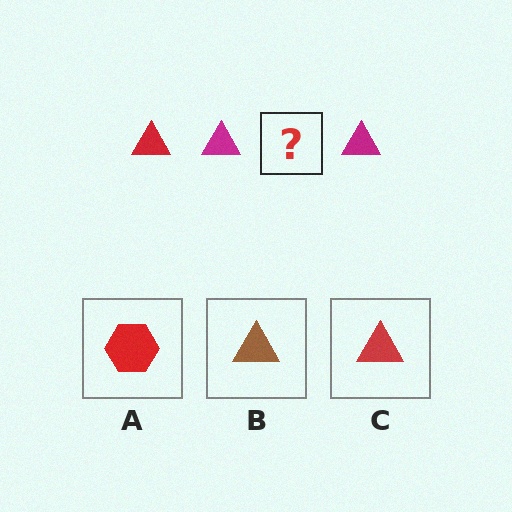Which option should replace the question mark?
Option C.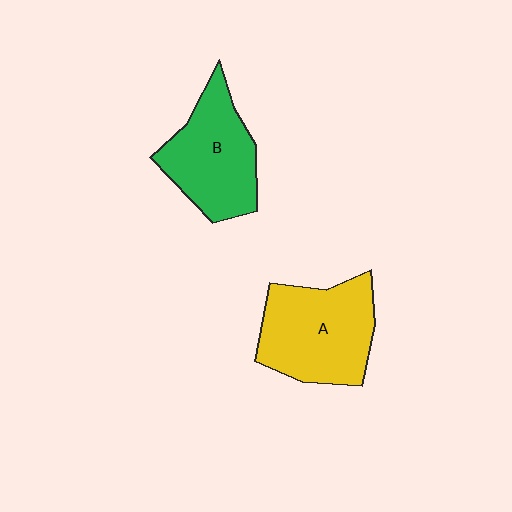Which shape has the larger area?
Shape A (yellow).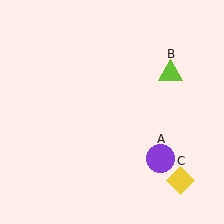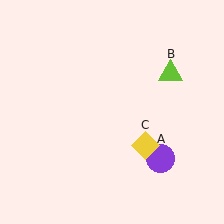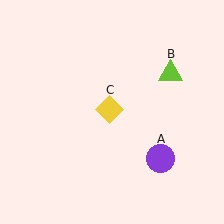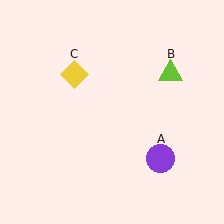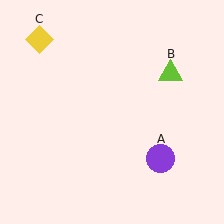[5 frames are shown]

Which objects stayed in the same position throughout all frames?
Purple circle (object A) and lime triangle (object B) remained stationary.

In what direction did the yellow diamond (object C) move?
The yellow diamond (object C) moved up and to the left.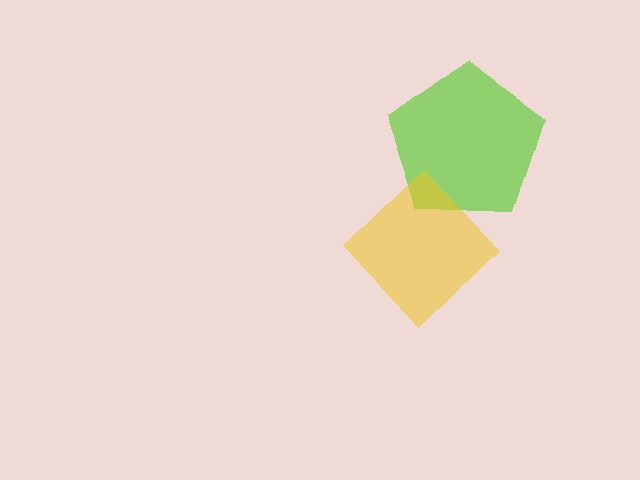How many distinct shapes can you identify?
There are 2 distinct shapes: a lime pentagon, a yellow diamond.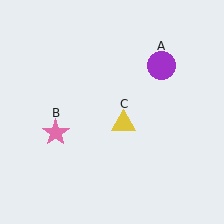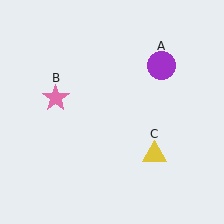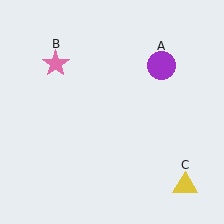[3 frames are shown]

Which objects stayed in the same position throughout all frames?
Purple circle (object A) remained stationary.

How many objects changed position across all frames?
2 objects changed position: pink star (object B), yellow triangle (object C).